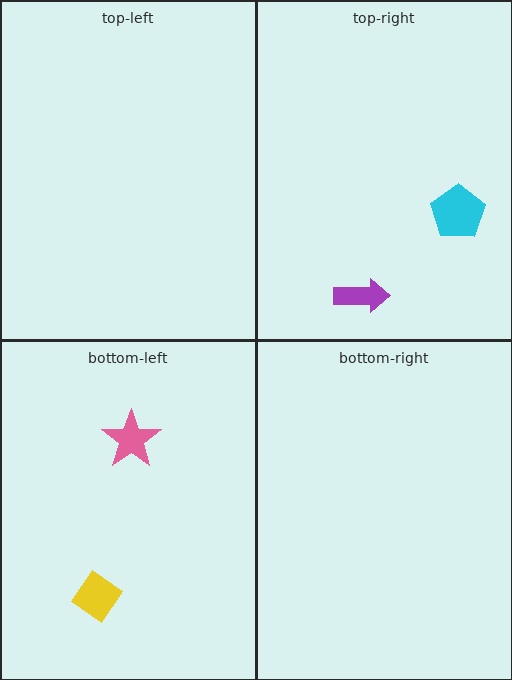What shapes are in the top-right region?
The purple arrow, the cyan pentagon.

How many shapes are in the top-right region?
2.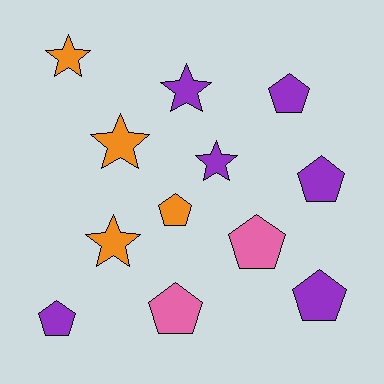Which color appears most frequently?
Purple, with 6 objects.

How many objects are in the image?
There are 12 objects.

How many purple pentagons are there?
There are 4 purple pentagons.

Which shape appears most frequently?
Pentagon, with 7 objects.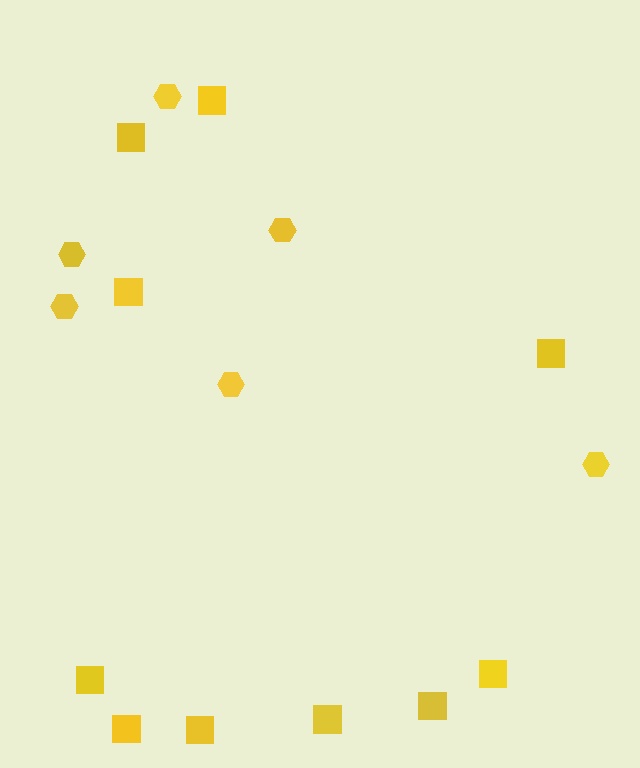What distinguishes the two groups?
There are 2 groups: one group of hexagons (6) and one group of squares (10).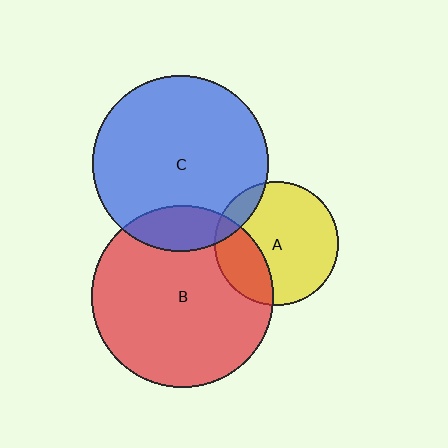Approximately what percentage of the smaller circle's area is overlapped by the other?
Approximately 25%.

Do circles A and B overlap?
Yes.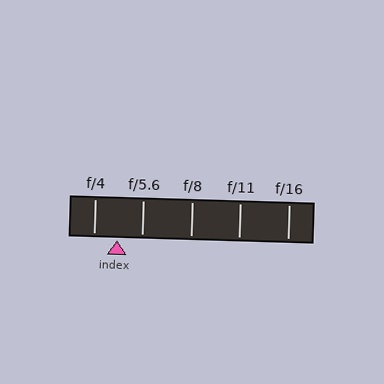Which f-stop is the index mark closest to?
The index mark is closest to f/4.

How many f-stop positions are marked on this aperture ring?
There are 5 f-stop positions marked.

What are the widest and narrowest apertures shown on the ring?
The widest aperture shown is f/4 and the narrowest is f/16.